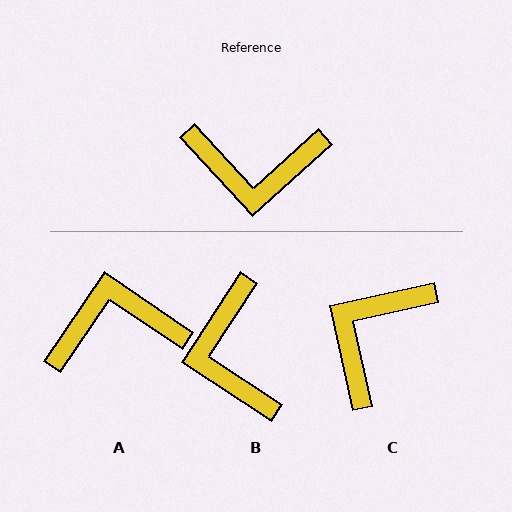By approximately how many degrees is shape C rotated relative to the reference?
Approximately 120 degrees clockwise.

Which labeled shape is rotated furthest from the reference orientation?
A, about 166 degrees away.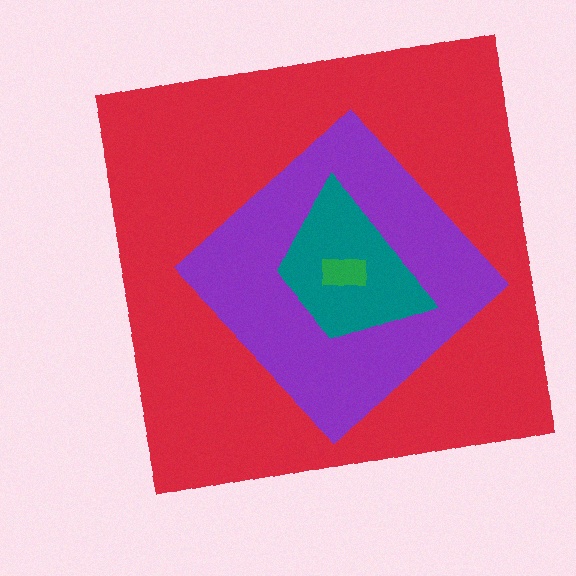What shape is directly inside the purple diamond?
The teal trapezoid.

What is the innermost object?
The green rectangle.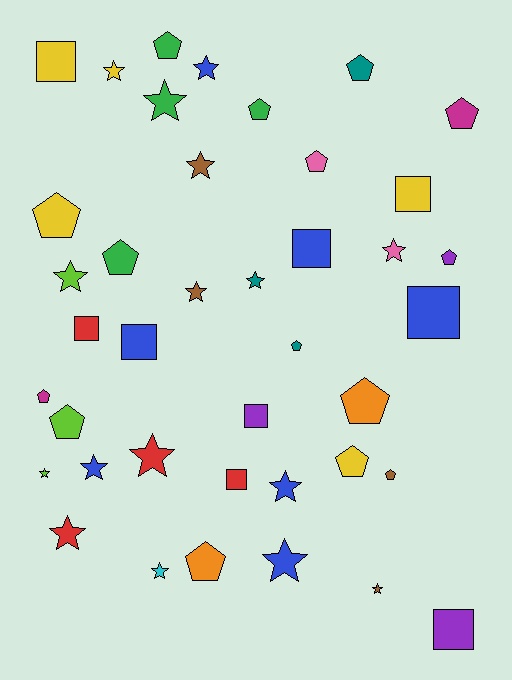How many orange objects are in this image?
There are 2 orange objects.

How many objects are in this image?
There are 40 objects.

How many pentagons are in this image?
There are 15 pentagons.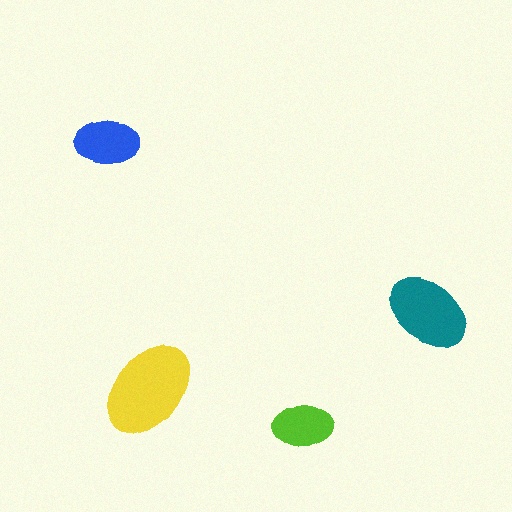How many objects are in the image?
There are 4 objects in the image.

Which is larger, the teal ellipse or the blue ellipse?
The teal one.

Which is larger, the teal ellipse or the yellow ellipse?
The yellow one.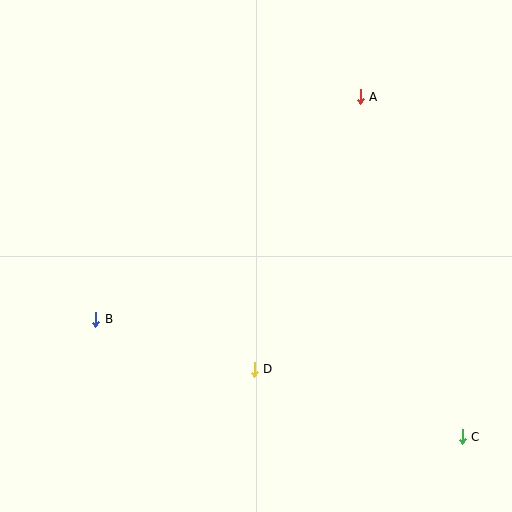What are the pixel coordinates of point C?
Point C is at (462, 437).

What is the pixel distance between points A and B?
The distance between A and B is 346 pixels.